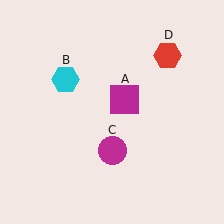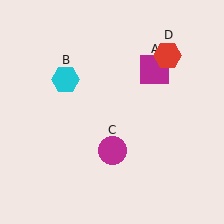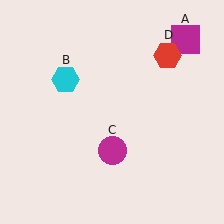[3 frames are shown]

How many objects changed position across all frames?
1 object changed position: magenta square (object A).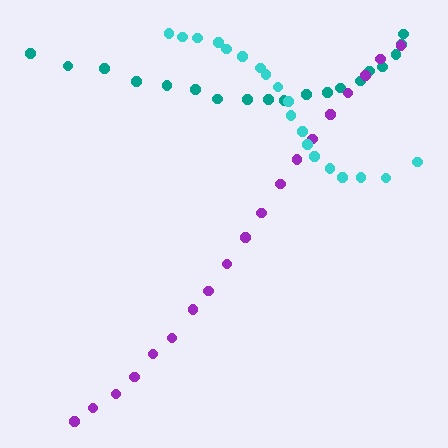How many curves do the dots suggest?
There are 3 distinct paths.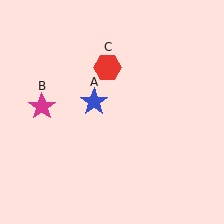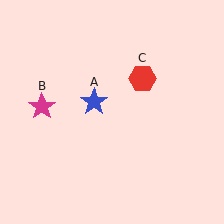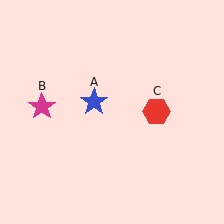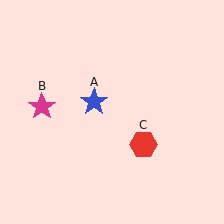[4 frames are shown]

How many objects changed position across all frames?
1 object changed position: red hexagon (object C).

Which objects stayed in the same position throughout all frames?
Blue star (object A) and magenta star (object B) remained stationary.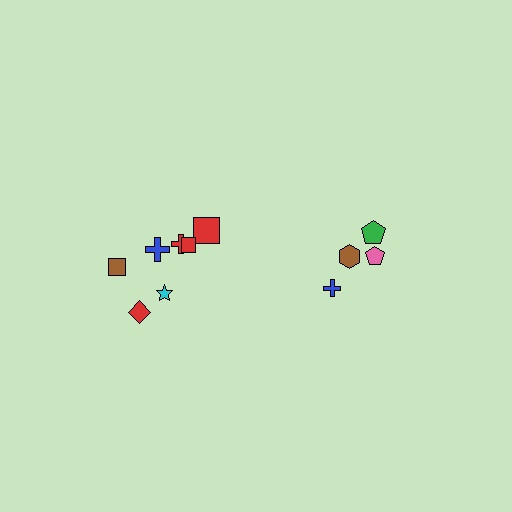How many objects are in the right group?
There are 4 objects.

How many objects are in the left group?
There are 7 objects.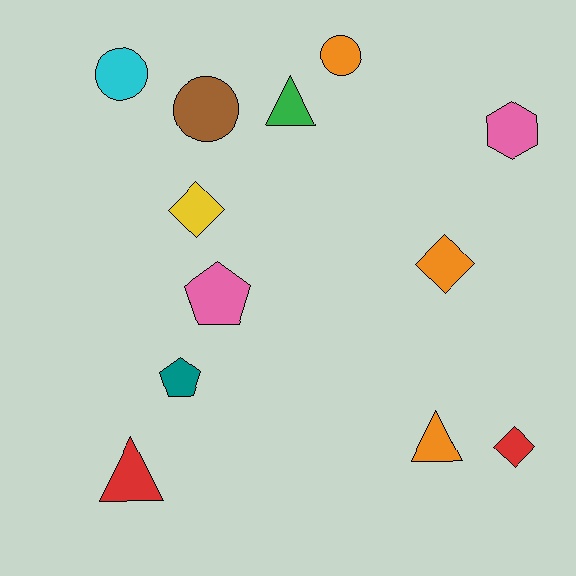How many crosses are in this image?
There are no crosses.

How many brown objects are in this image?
There is 1 brown object.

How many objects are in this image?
There are 12 objects.